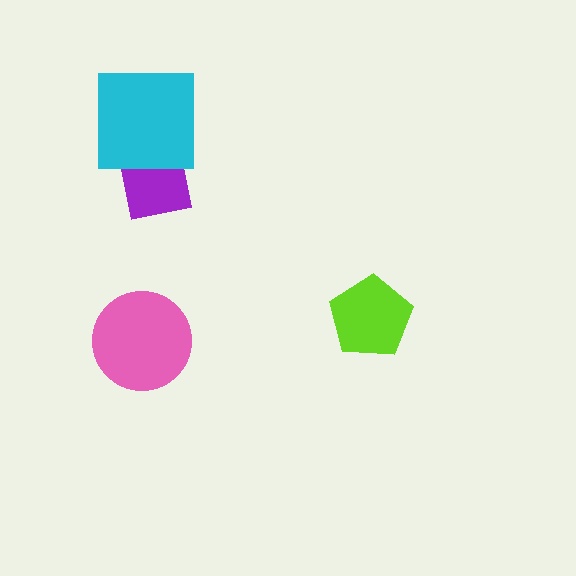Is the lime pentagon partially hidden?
No, no other shape covers it.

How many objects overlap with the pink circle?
0 objects overlap with the pink circle.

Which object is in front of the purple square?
The cyan square is in front of the purple square.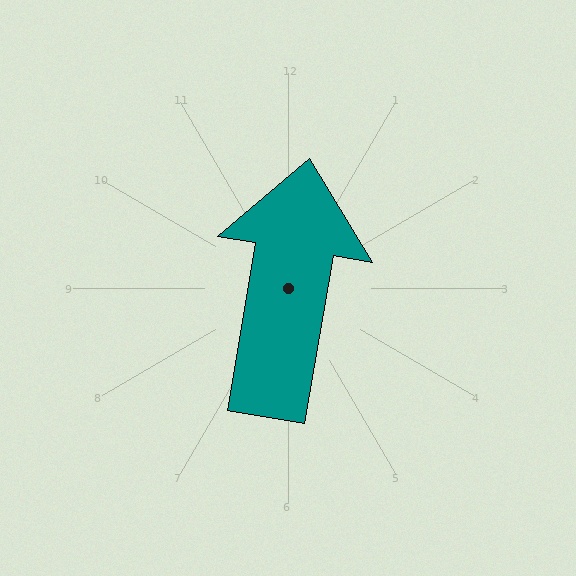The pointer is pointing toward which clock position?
Roughly 12 o'clock.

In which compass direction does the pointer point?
North.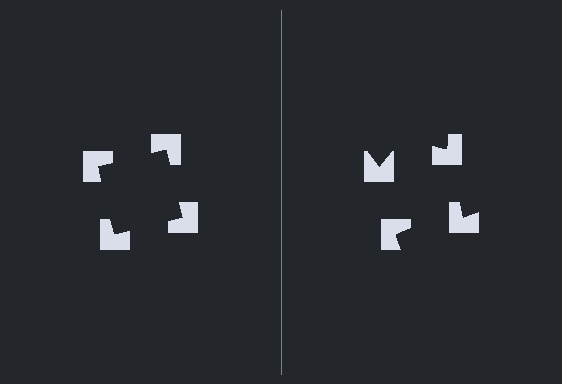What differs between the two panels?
The notched squares are positioned identically on both sides; only the wedge orientations differ. On the left they align to a square; on the right they are misaligned.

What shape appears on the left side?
An illusory square.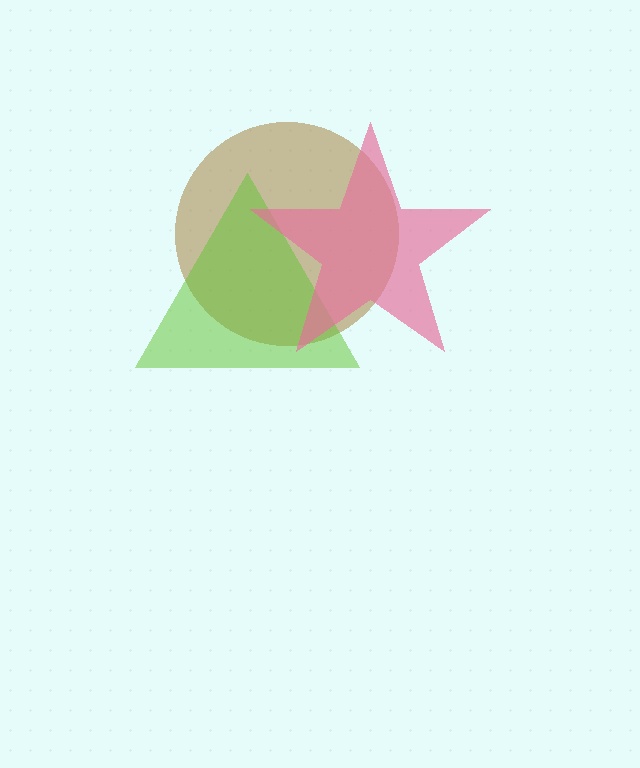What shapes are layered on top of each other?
The layered shapes are: a brown circle, a lime triangle, a pink star.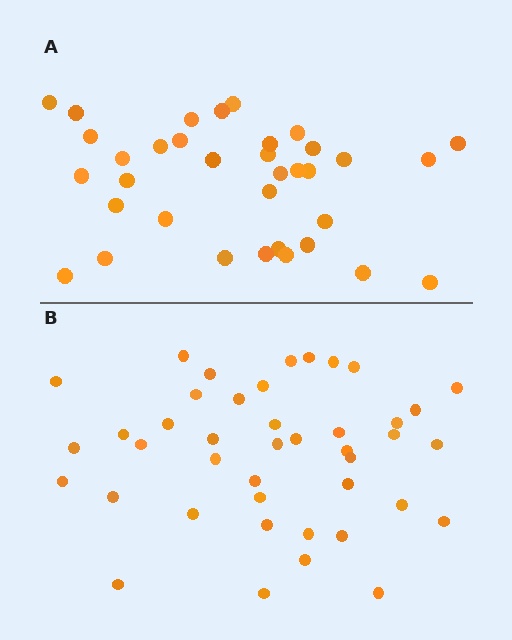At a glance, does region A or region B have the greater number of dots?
Region B (the bottom region) has more dots.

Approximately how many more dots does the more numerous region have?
Region B has roughly 8 or so more dots than region A.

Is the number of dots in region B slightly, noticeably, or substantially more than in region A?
Region B has only slightly more — the two regions are fairly close. The ratio is roughly 1.2 to 1.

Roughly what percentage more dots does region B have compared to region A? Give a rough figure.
About 20% more.